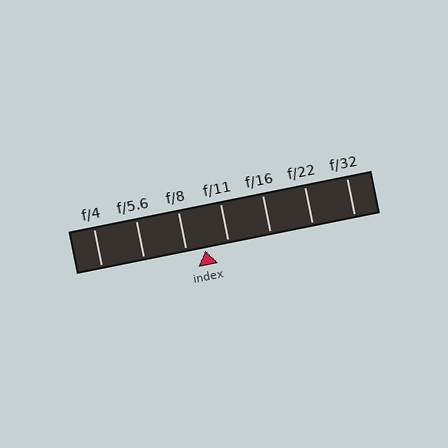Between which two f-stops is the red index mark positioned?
The index mark is between f/8 and f/11.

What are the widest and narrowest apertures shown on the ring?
The widest aperture shown is f/4 and the narrowest is f/32.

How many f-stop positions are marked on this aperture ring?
There are 7 f-stop positions marked.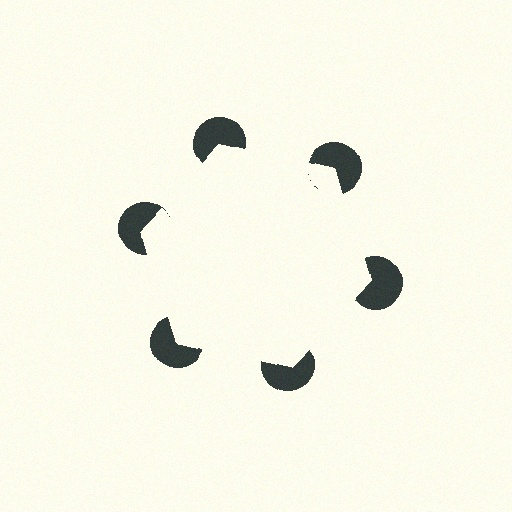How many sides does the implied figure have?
6 sides.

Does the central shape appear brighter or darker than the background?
It typically appears slightly brighter than the background, even though no actual brightness change is drawn.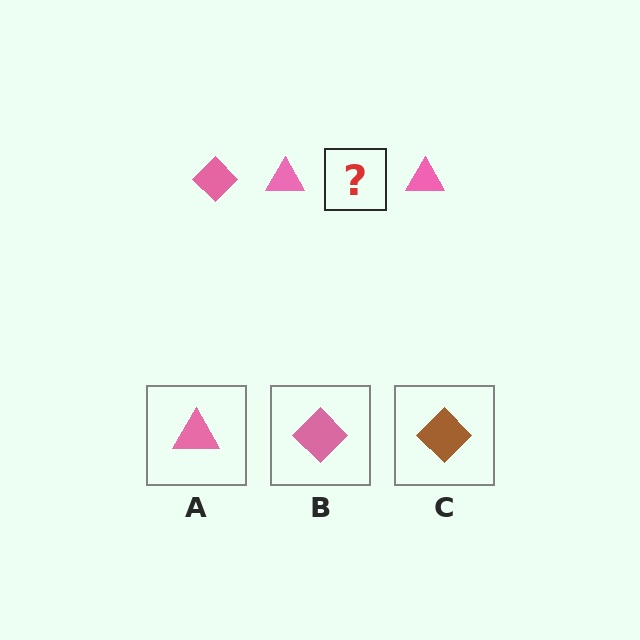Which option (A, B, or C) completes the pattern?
B.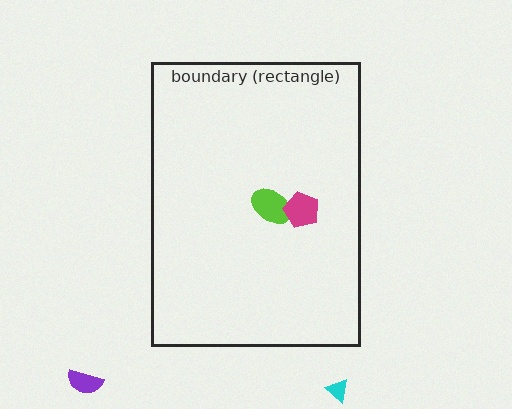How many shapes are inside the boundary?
2 inside, 2 outside.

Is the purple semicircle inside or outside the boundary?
Outside.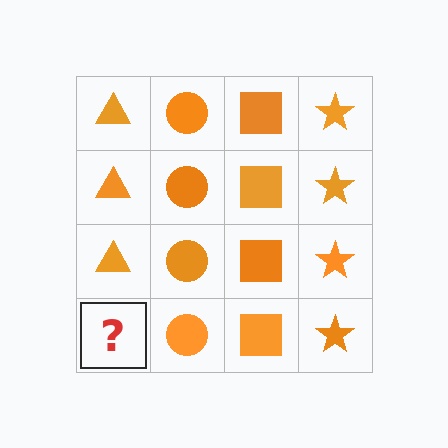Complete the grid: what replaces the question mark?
The question mark should be replaced with an orange triangle.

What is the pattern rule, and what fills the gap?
The rule is that each column has a consistent shape. The gap should be filled with an orange triangle.